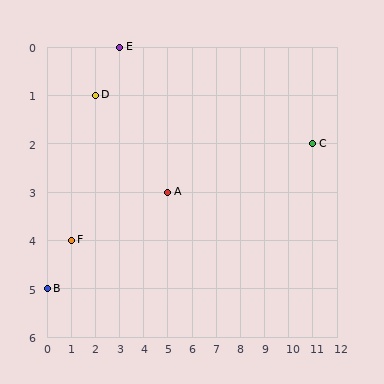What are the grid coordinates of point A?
Point A is at grid coordinates (5, 3).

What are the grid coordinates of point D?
Point D is at grid coordinates (2, 1).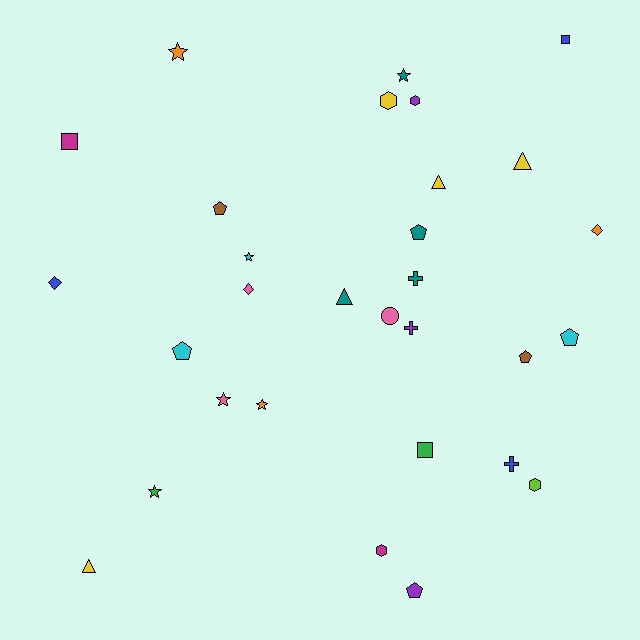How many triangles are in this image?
There are 4 triangles.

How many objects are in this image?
There are 30 objects.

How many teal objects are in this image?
There are 4 teal objects.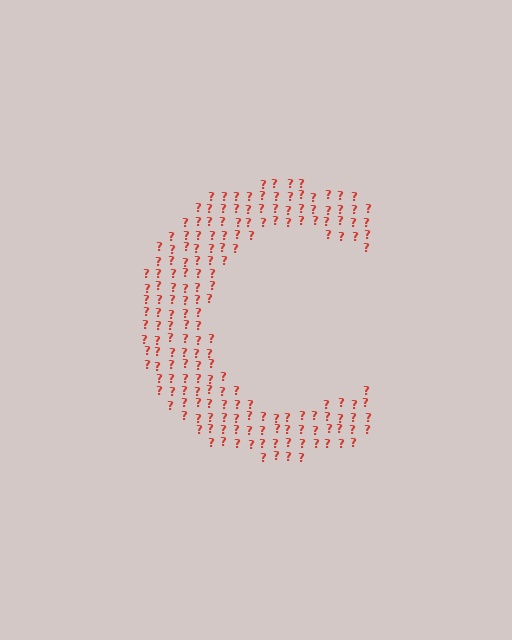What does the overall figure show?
The overall figure shows the letter C.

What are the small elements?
The small elements are question marks.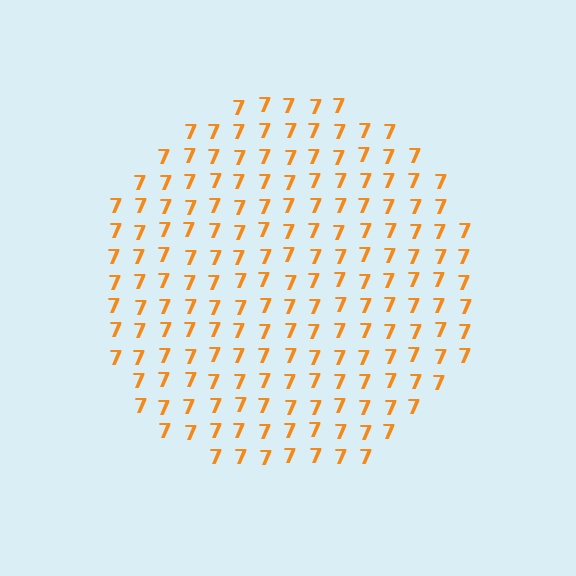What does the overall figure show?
The overall figure shows a circle.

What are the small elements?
The small elements are digit 7's.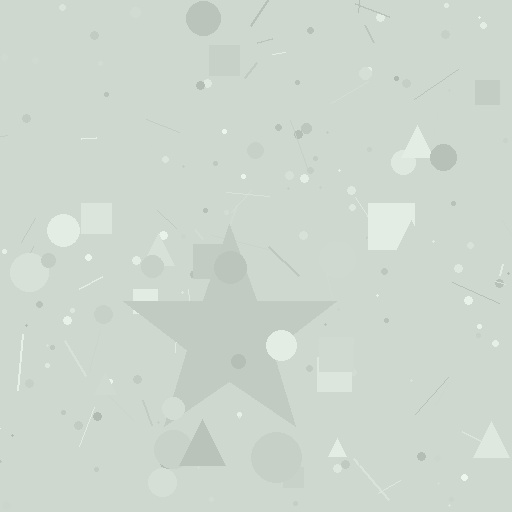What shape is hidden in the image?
A star is hidden in the image.